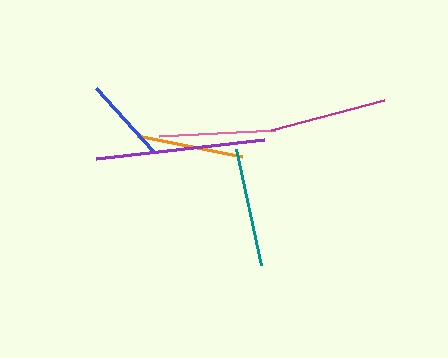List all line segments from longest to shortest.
From longest to shortest: purple, teal, magenta, pink, orange, blue.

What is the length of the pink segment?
The pink segment is approximately 116 pixels long.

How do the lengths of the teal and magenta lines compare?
The teal and magenta lines are approximately the same length.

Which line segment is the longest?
The purple line is the longest at approximately 169 pixels.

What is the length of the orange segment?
The orange segment is approximately 107 pixels long.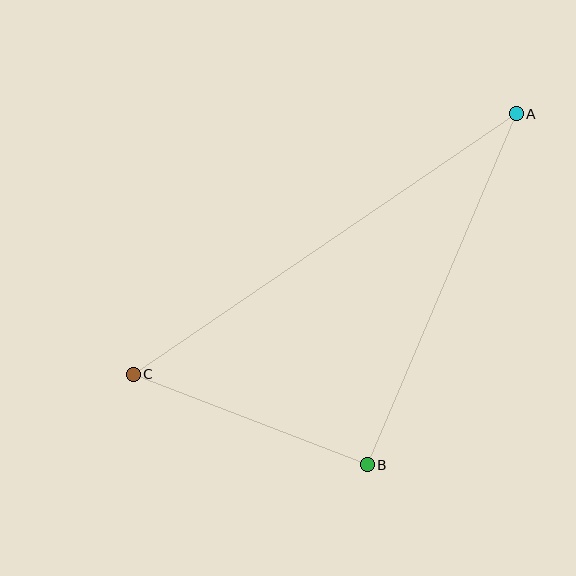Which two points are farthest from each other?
Points A and C are farthest from each other.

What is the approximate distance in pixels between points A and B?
The distance between A and B is approximately 381 pixels.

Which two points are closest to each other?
Points B and C are closest to each other.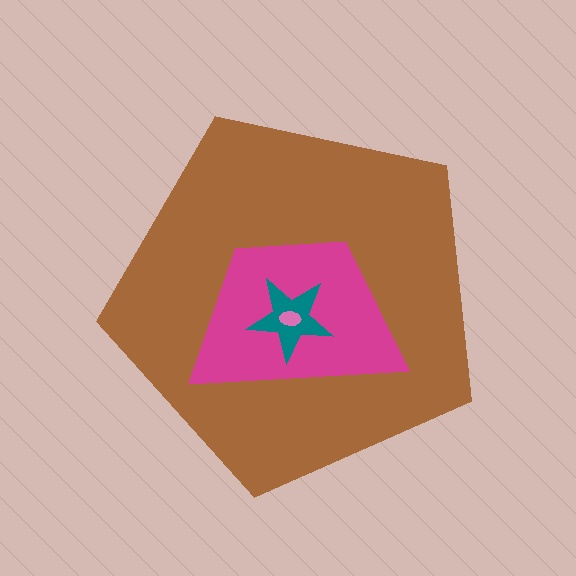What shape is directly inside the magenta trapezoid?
The teal star.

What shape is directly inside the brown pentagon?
The magenta trapezoid.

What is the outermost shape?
The brown pentagon.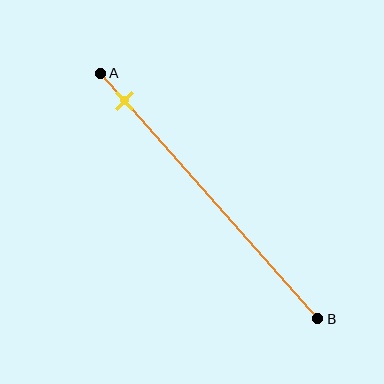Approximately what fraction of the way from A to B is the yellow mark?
The yellow mark is approximately 10% of the way from A to B.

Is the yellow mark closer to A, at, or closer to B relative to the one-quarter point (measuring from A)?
The yellow mark is closer to point A than the one-quarter point of segment AB.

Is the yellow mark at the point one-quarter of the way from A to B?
No, the mark is at about 10% from A, not at the 25% one-quarter point.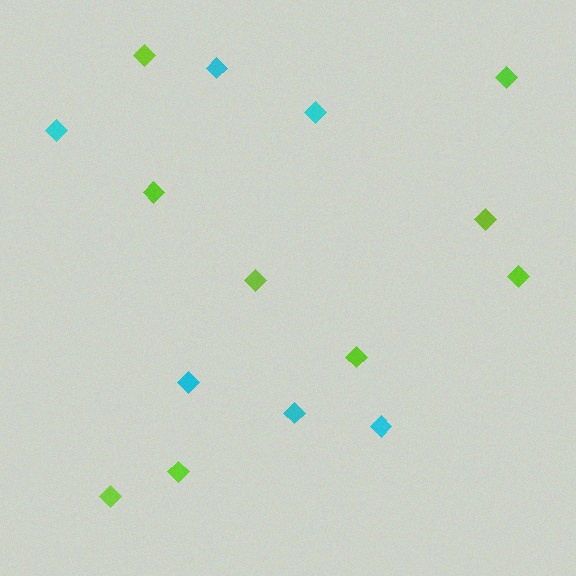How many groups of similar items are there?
There are 2 groups: one group of lime diamonds (9) and one group of cyan diamonds (6).